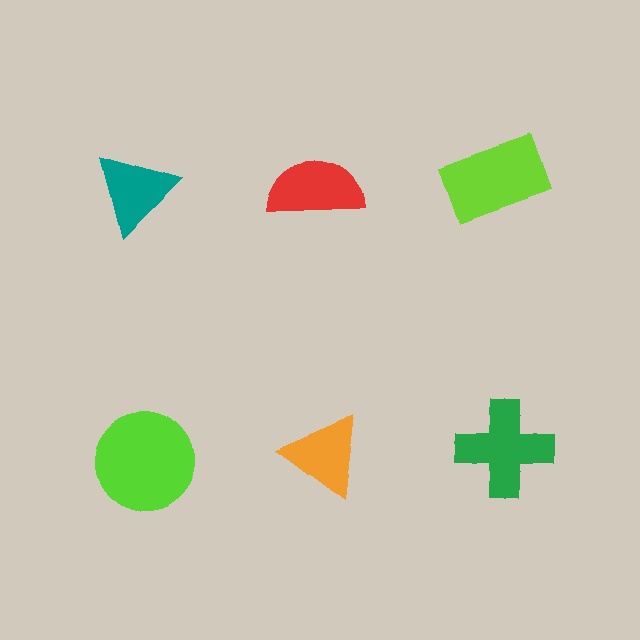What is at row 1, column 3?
A lime rectangle.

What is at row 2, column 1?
A lime circle.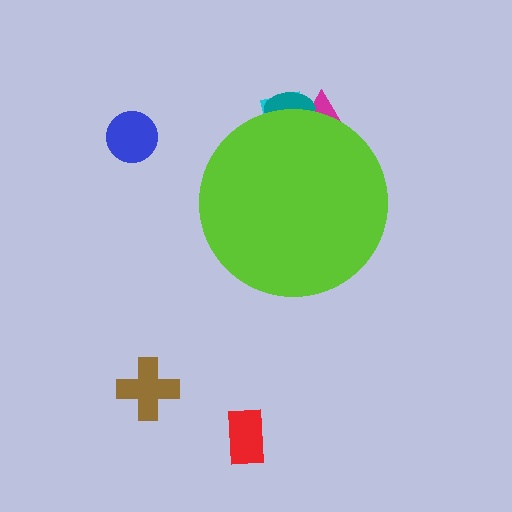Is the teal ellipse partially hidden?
Yes, the teal ellipse is partially hidden behind the lime circle.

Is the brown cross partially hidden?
No, the brown cross is fully visible.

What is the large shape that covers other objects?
A lime circle.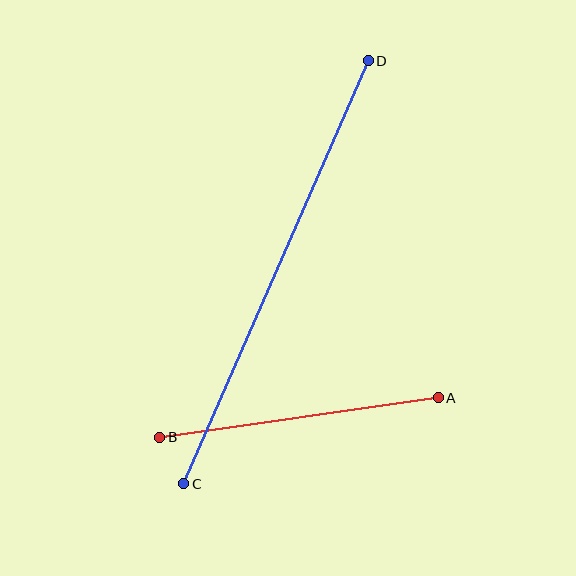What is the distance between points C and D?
The distance is approximately 462 pixels.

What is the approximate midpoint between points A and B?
The midpoint is at approximately (299, 418) pixels.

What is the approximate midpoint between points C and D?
The midpoint is at approximately (276, 272) pixels.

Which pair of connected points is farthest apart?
Points C and D are farthest apart.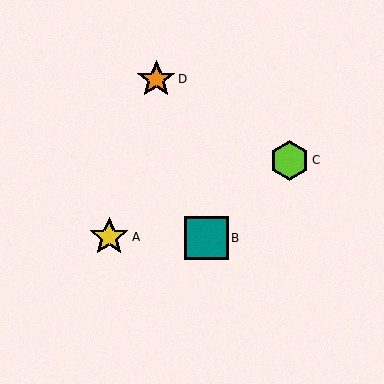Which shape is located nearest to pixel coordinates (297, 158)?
The lime hexagon (labeled C) at (290, 160) is nearest to that location.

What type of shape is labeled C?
Shape C is a lime hexagon.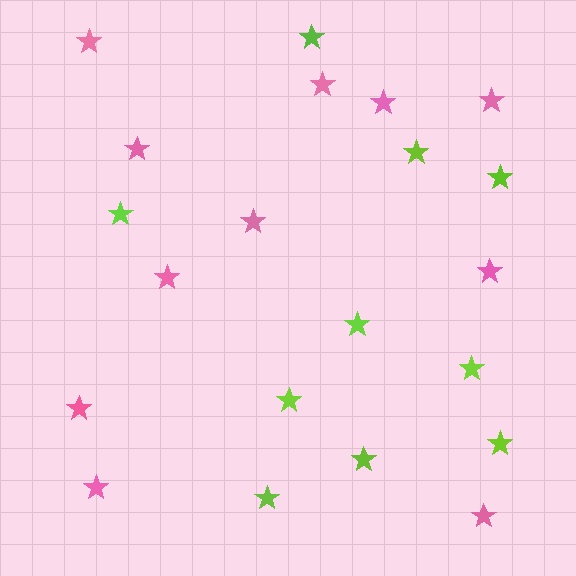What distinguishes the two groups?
There are 2 groups: one group of pink stars (11) and one group of lime stars (10).